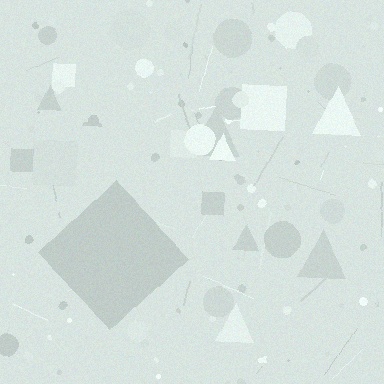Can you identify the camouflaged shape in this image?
The camouflaged shape is a diamond.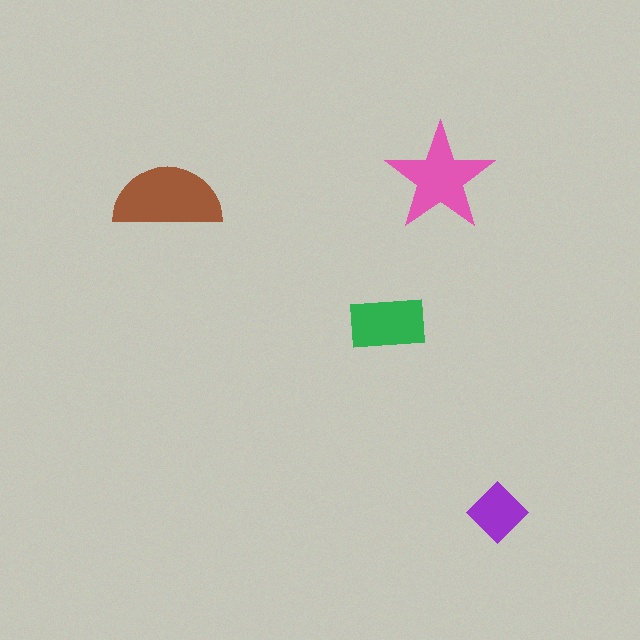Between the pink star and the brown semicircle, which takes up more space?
The brown semicircle.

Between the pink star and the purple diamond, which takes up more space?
The pink star.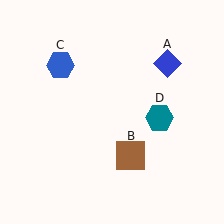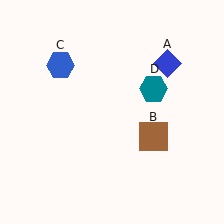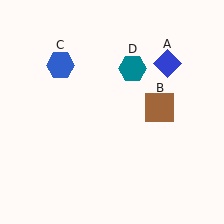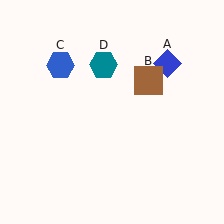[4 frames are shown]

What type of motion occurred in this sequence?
The brown square (object B), teal hexagon (object D) rotated counterclockwise around the center of the scene.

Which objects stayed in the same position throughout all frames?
Blue diamond (object A) and blue hexagon (object C) remained stationary.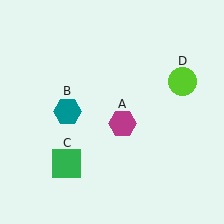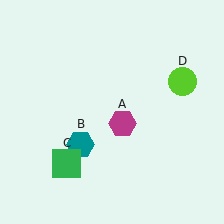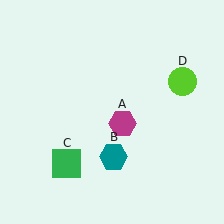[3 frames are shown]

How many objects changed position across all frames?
1 object changed position: teal hexagon (object B).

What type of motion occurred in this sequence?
The teal hexagon (object B) rotated counterclockwise around the center of the scene.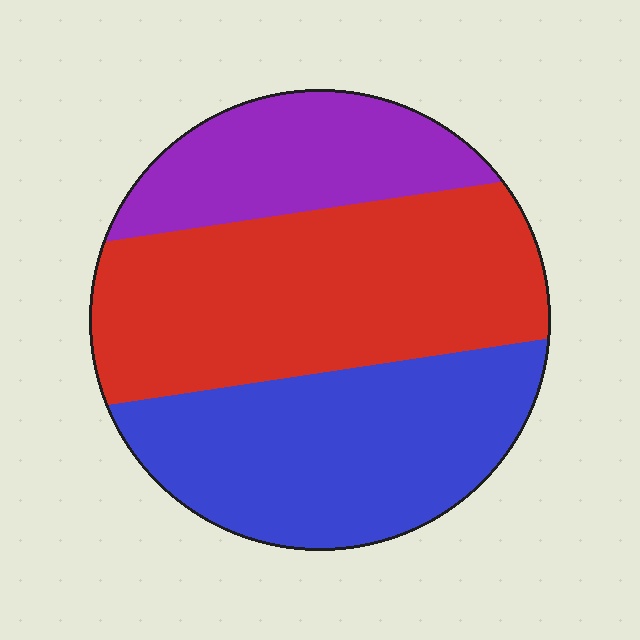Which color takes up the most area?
Red, at roughly 45%.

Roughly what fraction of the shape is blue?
Blue covers 36% of the shape.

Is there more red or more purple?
Red.